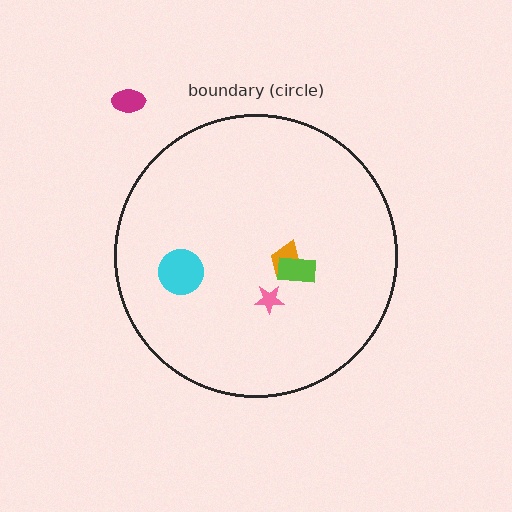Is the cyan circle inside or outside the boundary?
Inside.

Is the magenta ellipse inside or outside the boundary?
Outside.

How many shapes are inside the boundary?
4 inside, 1 outside.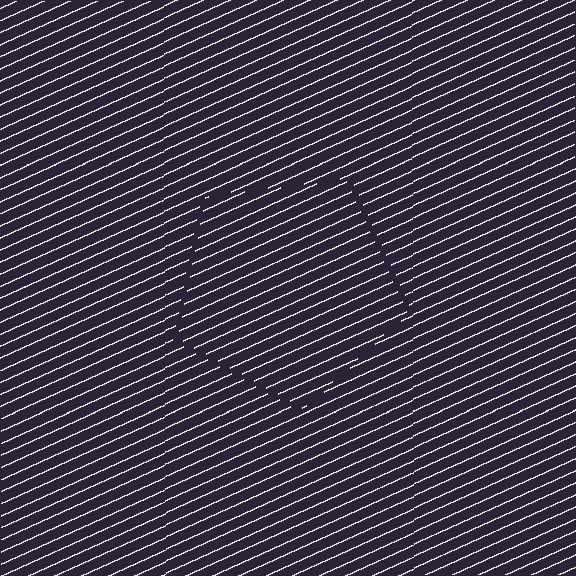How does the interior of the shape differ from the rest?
The interior of the shape contains the same grating, shifted by half a period — the contour is defined by the phase discontinuity where line-ends from the inner and outer gratings abut.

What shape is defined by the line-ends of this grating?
An illusory pentagon. The interior of the shape contains the same grating, shifted by half a period — the contour is defined by the phase discontinuity where line-ends from the inner and outer gratings abut.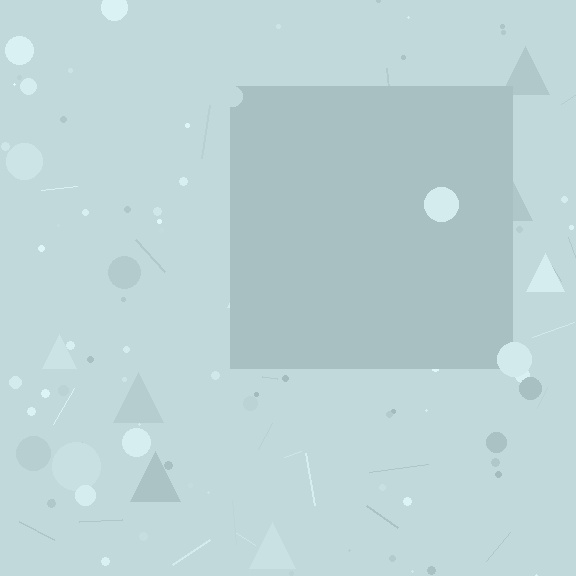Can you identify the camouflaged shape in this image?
The camouflaged shape is a square.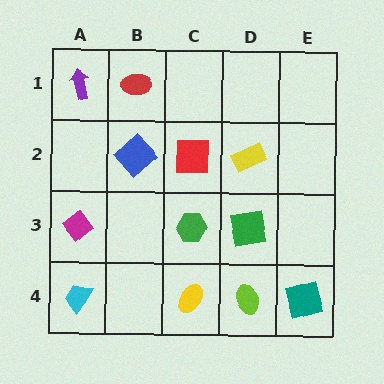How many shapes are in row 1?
2 shapes.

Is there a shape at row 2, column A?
No, that cell is empty.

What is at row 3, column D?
A green square.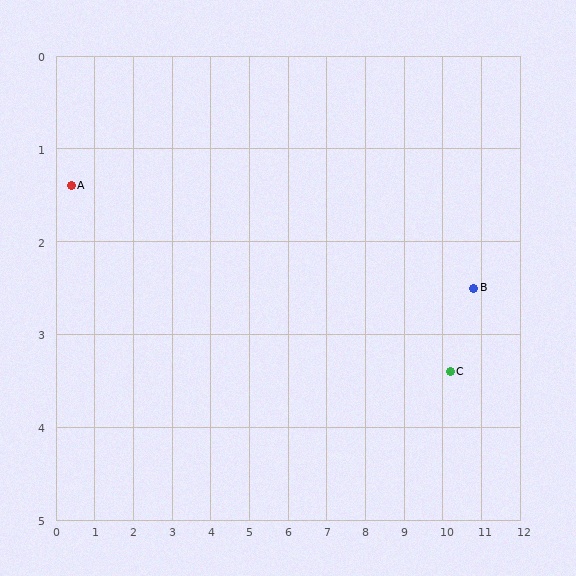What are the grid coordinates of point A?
Point A is at approximately (0.4, 1.4).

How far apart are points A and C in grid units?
Points A and C are about 10.0 grid units apart.